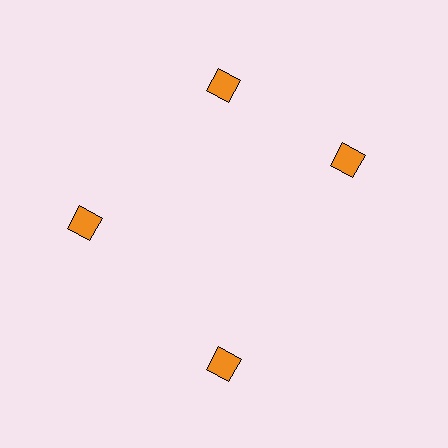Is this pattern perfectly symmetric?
No. The 4 orange squares are arranged in a ring, but one element near the 3 o'clock position is rotated out of alignment along the ring, breaking the 4-fold rotational symmetry.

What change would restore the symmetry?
The symmetry would be restored by rotating it back into even spacing with its neighbors so that all 4 squares sit at equal angles and equal distance from the center.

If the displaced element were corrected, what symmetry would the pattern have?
It would have 4-fold rotational symmetry — the pattern would map onto itself every 90 degrees.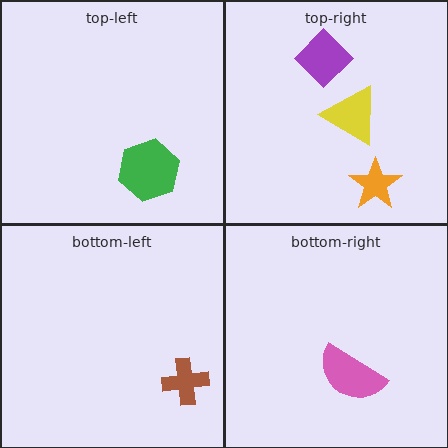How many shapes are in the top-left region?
1.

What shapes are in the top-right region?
The purple diamond, the yellow triangle, the orange star.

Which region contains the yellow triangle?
The top-right region.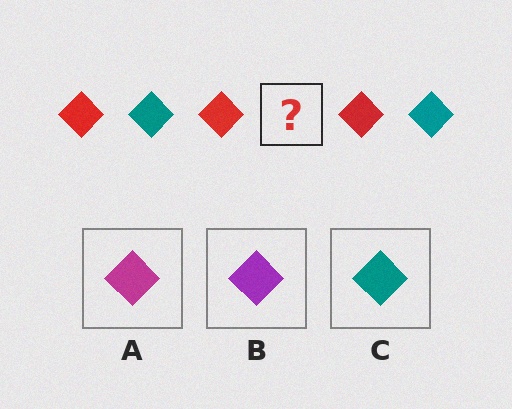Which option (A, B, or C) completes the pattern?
C.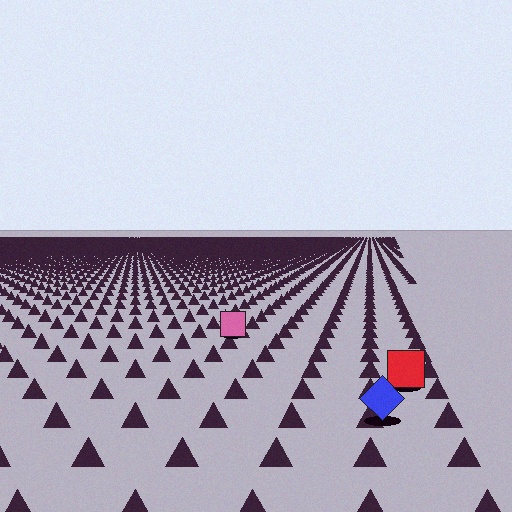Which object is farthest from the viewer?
The pink square is farthest from the viewer. It appears smaller and the ground texture around it is denser.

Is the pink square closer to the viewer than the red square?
No. The red square is closer — you can tell from the texture gradient: the ground texture is coarser near it.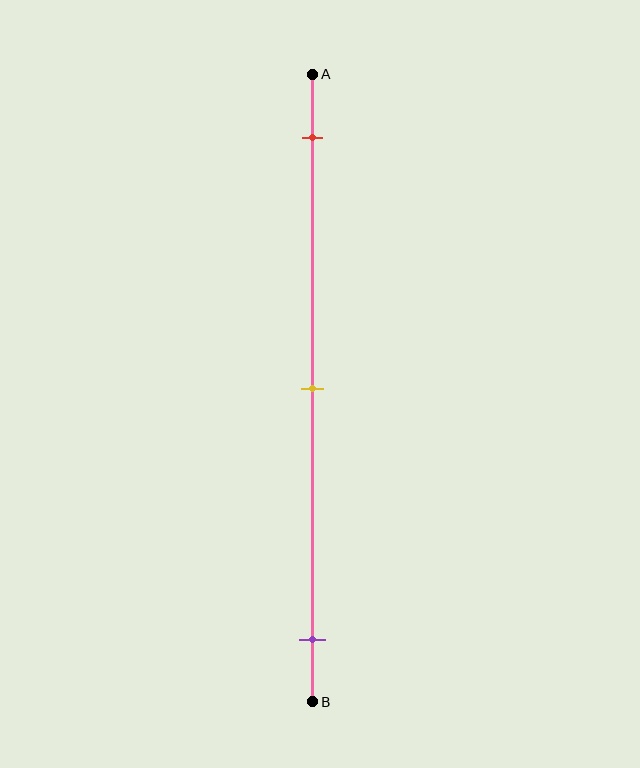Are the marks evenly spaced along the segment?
Yes, the marks are approximately evenly spaced.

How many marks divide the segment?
There are 3 marks dividing the segment.